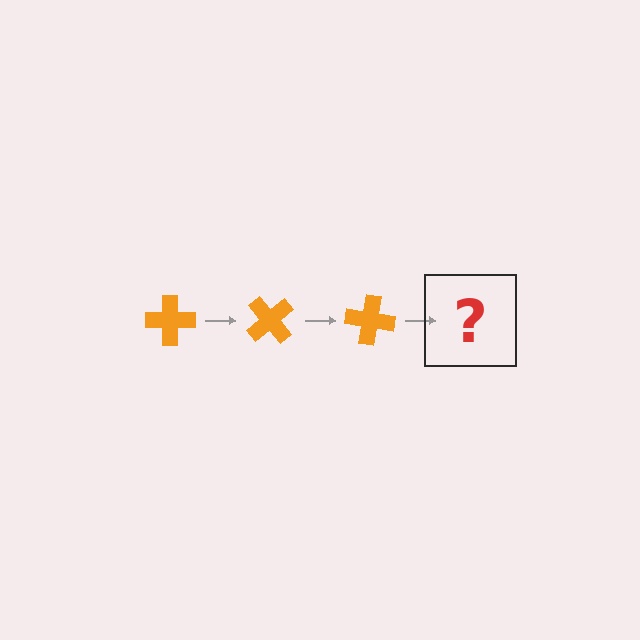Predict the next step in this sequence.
The next step is an orange cross rotated 150 degrees.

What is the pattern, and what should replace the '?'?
The pattern is that the cross rotates 50 degrees each step. The '?' should be an orange cross rotated 150 degrees.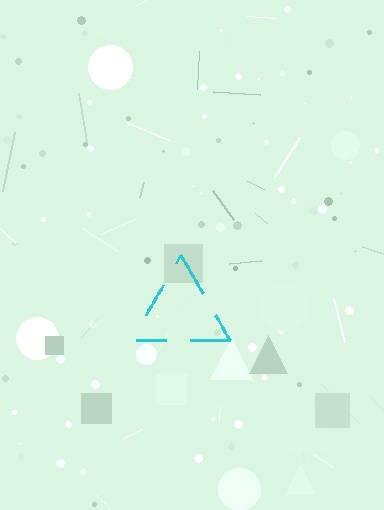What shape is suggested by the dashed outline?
The dashed outline suggests a triangle.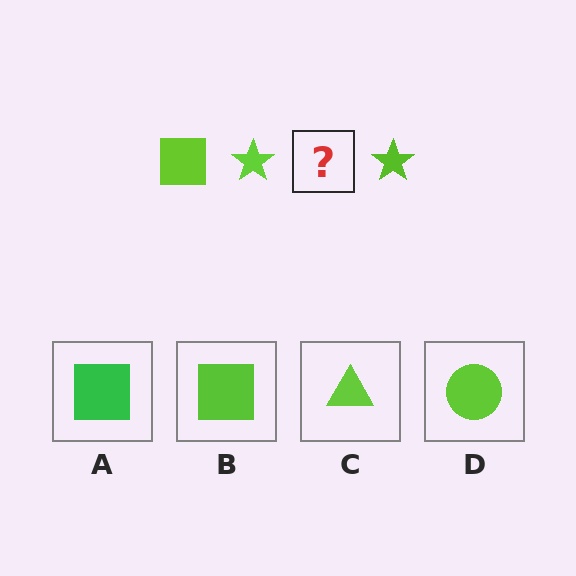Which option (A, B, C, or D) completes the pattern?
B.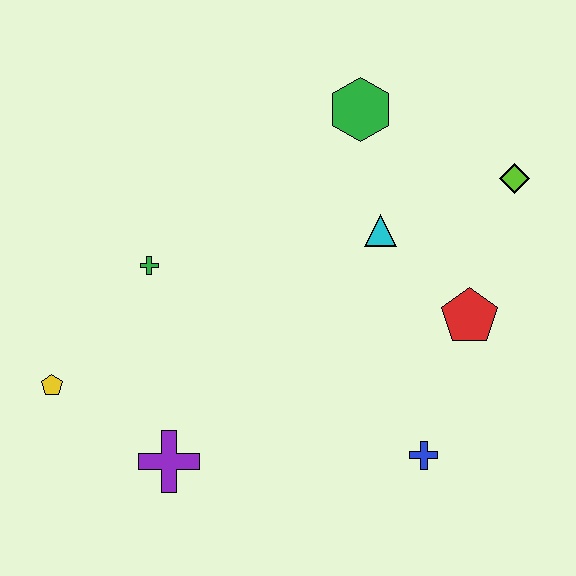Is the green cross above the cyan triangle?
No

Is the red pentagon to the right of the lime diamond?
No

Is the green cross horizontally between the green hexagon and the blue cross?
No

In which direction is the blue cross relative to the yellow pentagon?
The blue cross is to the right of the yellow pentagon.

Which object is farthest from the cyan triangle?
The yellow pentagon is farthest from the cyan triangle.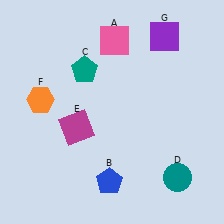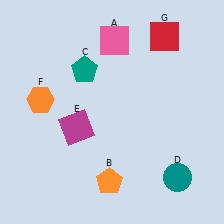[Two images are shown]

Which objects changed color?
B changed from blue to orange. G changed from purple to red.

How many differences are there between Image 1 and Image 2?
There are 2 differences between the two images.